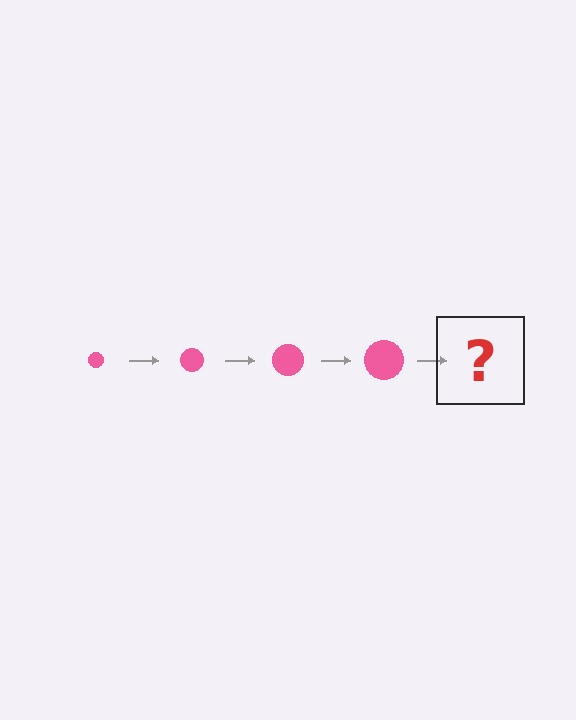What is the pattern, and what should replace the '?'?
The pattern is that the circle gets progressively larger each step. The '?' should be a pink circle, larger than the previous one.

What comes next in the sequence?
The next element should be a pink circle, larger than the previous one.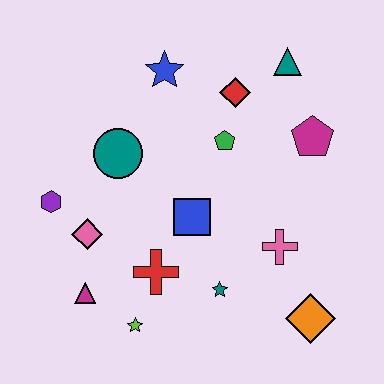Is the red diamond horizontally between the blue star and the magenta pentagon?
Yes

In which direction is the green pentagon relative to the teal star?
The green pentagon is above the teal star.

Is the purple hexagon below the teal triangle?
Yes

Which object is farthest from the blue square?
The teal triangle is farthest from the blue square.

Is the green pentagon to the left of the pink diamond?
No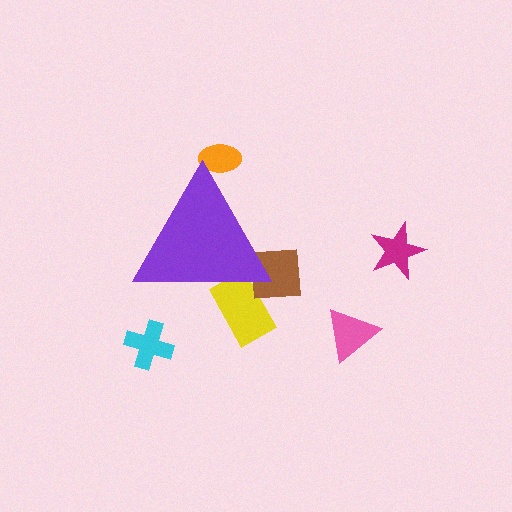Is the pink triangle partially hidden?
No, the pink triangle is fully visible.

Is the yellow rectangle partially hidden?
Yes, the yellow rectangle is partially hidden behind the purple triangle.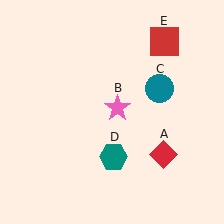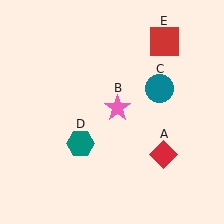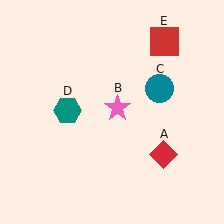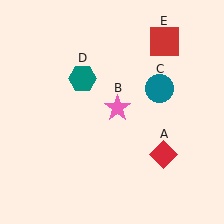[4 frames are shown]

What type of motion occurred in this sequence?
The teal hexagon (object D) rotated clockwise around the center of the scene.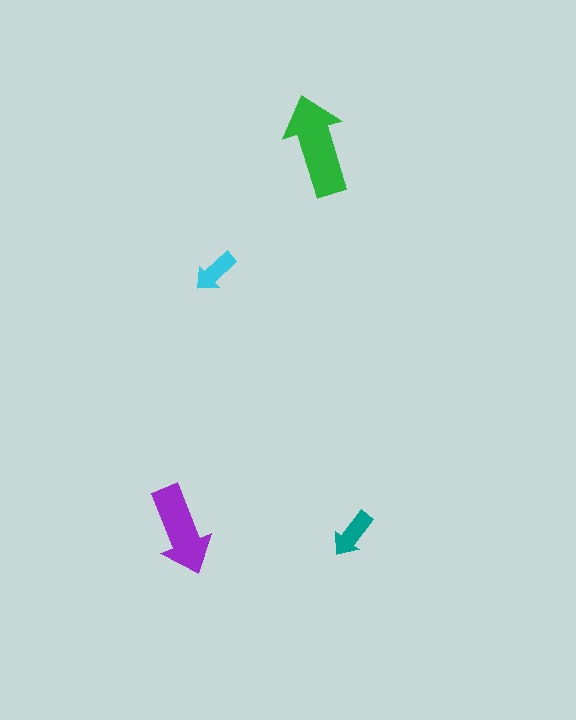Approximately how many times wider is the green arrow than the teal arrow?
About 2 times wider.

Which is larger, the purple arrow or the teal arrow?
The purple one.